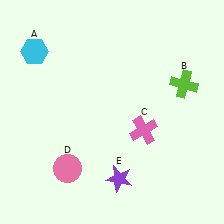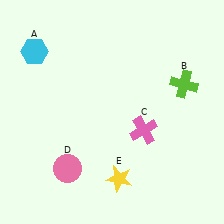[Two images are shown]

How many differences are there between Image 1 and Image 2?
There is 1 difference between the two images.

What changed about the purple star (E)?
In Image 1, E is purple. In Image 2, it changed to yellow.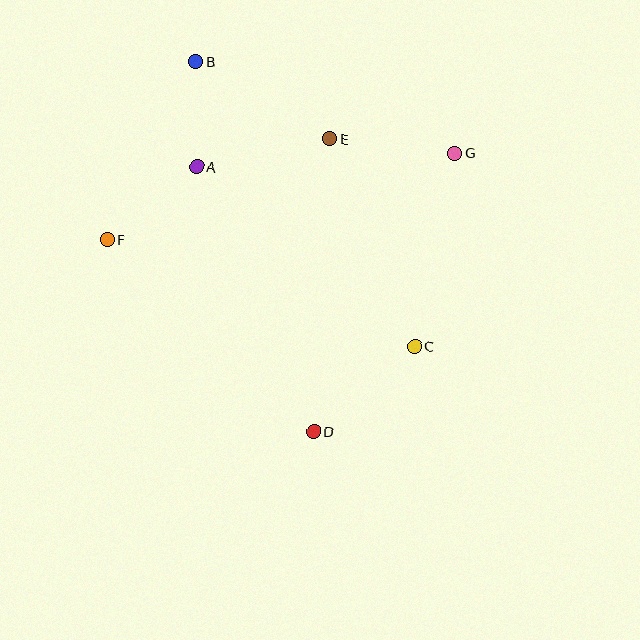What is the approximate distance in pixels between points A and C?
The distance between A and C is approximately 283 pixels.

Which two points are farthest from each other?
Points B and D are farthest from each other.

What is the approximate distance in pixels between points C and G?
The distance between C and G is approximately 197 pixels.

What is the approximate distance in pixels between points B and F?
The distance between B and F is approximately 199 pixels.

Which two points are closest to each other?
Points A and B are closest to each other.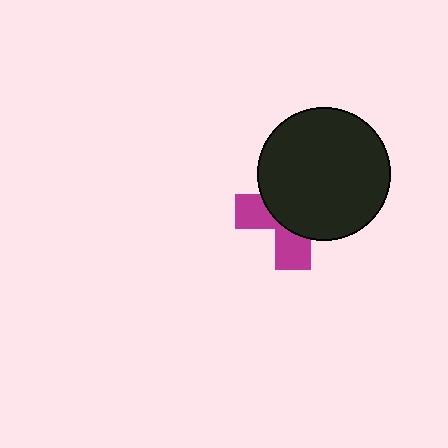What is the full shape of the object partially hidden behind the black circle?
The partially hidden object is a magenta cross.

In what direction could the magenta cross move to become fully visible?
The magenta cross could move toward the lower-left. That would shift it out from behind the black circle entirely.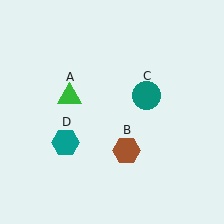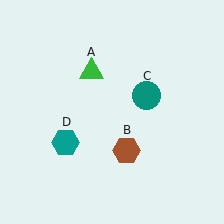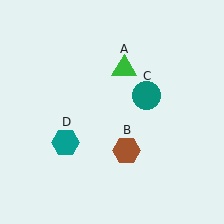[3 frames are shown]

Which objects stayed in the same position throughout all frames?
Brown hexagon (object B) and teal circle (object C) and teal hexagon (object D) remained stationary.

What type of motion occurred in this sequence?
The green triangle (object A) rotated clockwise around the center of the scene.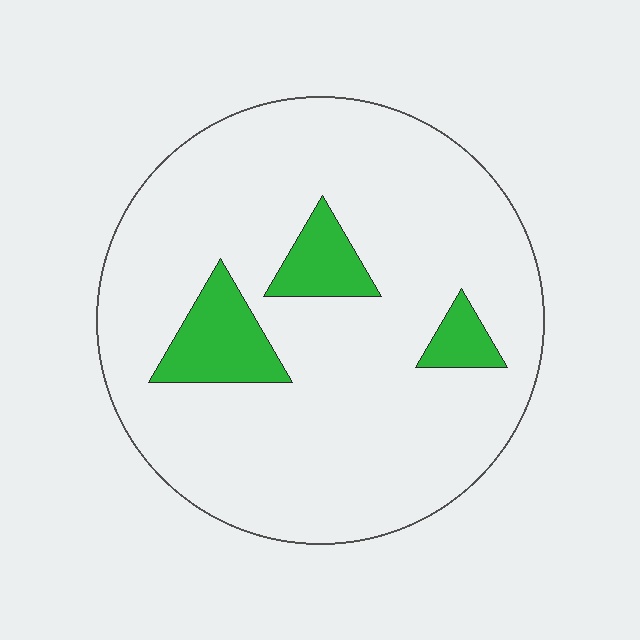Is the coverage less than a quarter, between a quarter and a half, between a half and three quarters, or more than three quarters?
Less than a quarter.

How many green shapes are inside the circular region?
3.